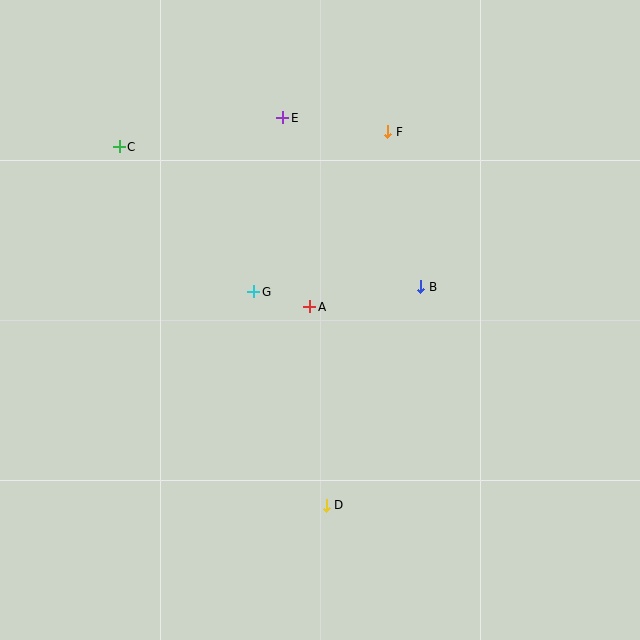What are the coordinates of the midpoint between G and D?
The midpoint between G and D is at (290, 398).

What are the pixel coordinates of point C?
Point C is at (119, 147).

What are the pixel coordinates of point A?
Point A is at (310, 307).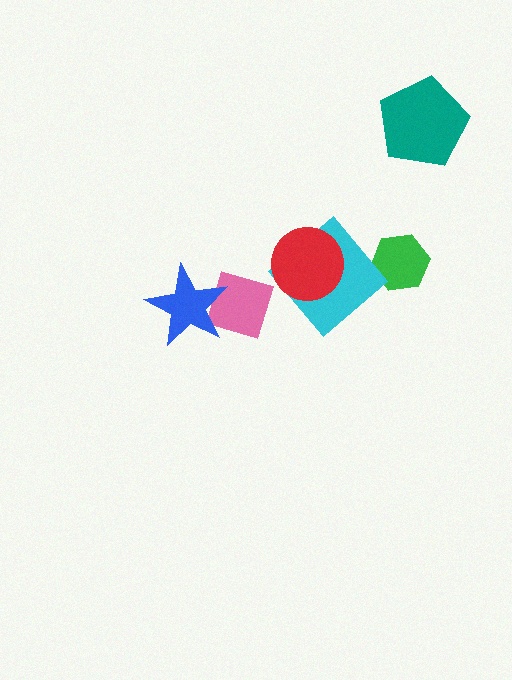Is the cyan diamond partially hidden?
Yes, it is partially covered by another shape.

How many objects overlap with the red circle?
1 object overlaps with the red circle.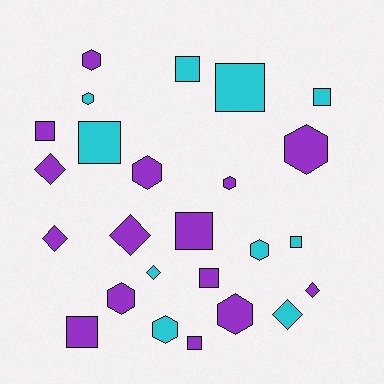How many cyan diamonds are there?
There are 2 cyan diamonds.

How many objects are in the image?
There are 25 objects.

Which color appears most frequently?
Purple, with 15 objects.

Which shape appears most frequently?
Square, with 10 objects.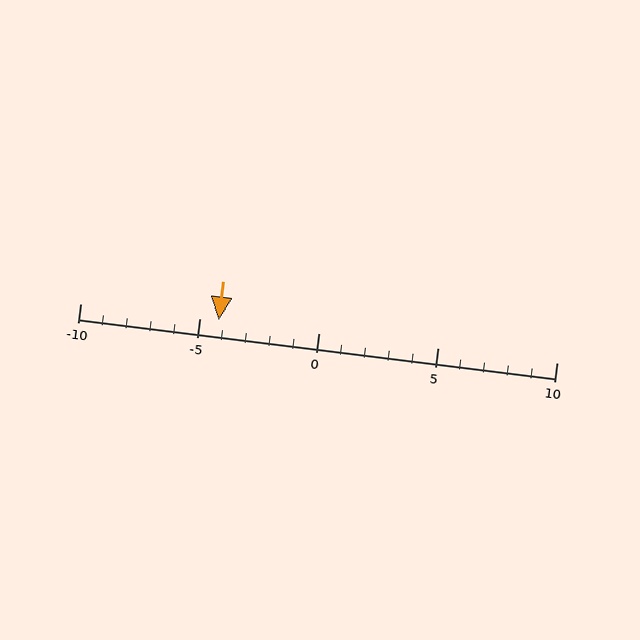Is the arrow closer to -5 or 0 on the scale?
The arrow is closer to -5.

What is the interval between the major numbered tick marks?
The major tick marks are spaced 5 units apart.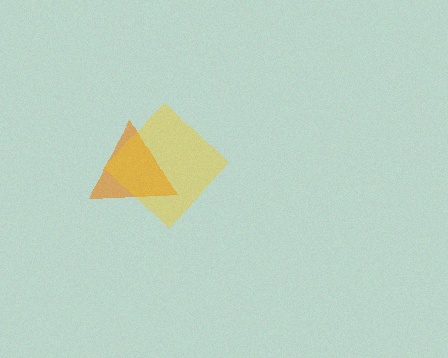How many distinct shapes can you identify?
There are 2 distinct shapes: an orange triangle, a yellow diamond.